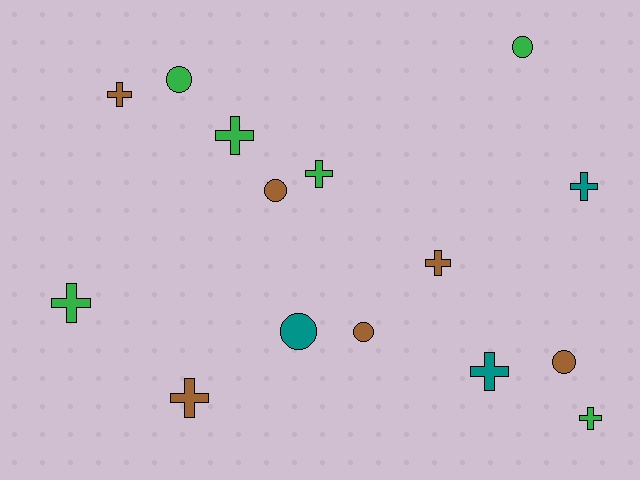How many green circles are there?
There are 2 green circles.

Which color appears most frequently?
Brown, with 6 objects.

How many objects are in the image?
There are 15 objects.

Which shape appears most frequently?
Cross, with 9 objects.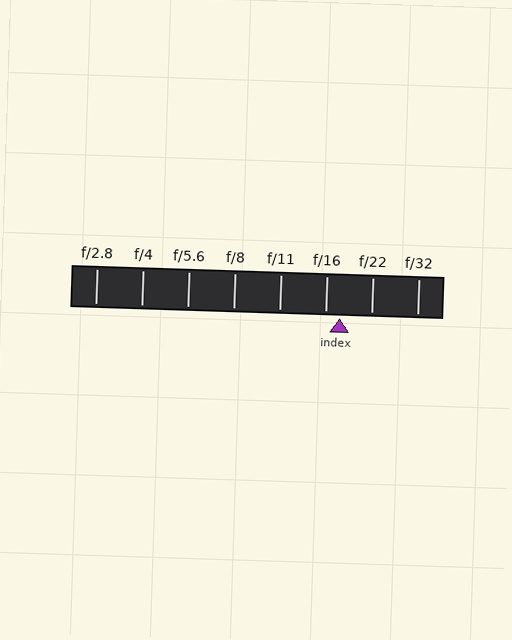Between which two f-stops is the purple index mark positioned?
The index mark is between f/16 and f/22.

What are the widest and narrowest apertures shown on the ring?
The widest aperture shown is f/2.8 and the narrowest is f/32.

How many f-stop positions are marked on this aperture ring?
There are 8 f-stop positions marked.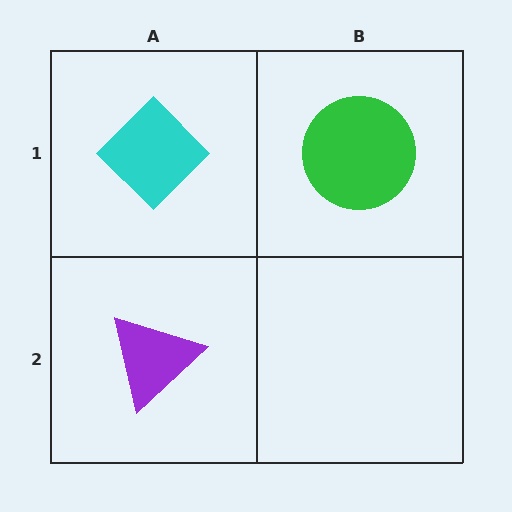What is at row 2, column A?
A purple triangle.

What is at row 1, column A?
A cyan diamond.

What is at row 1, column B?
A green circle.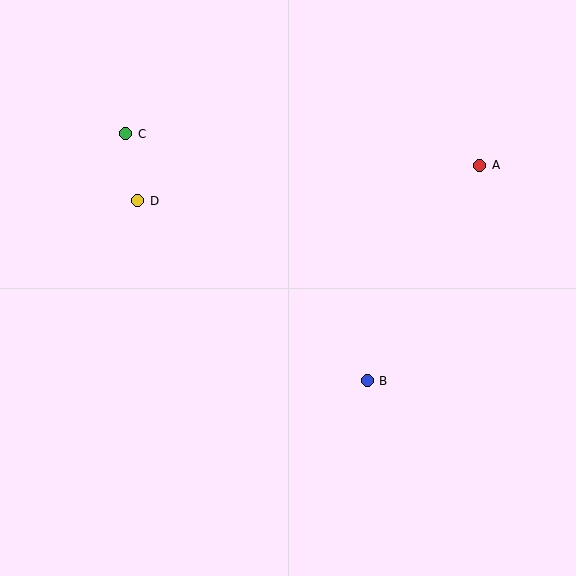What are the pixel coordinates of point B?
Point B is at (367, 381).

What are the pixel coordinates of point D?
Point D is at (138, 201).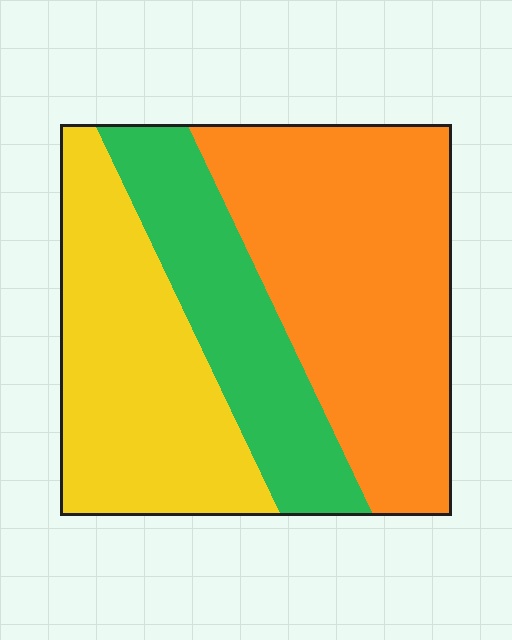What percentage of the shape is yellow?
Yellow takes up between a quarter and a half of the shape.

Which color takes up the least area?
Green, at roughly 25%.